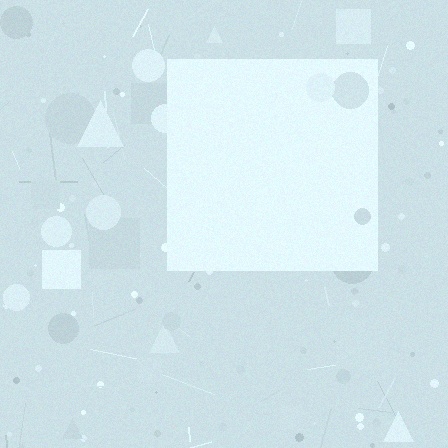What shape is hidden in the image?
A square is hidden in the image.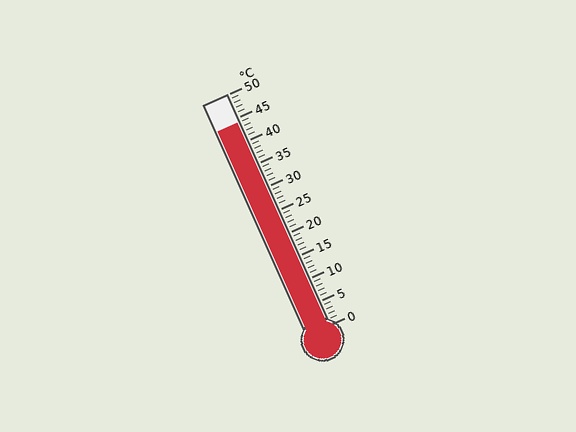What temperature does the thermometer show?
The thermometer shows approximately 44°C.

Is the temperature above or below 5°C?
The temperature is above 5°C.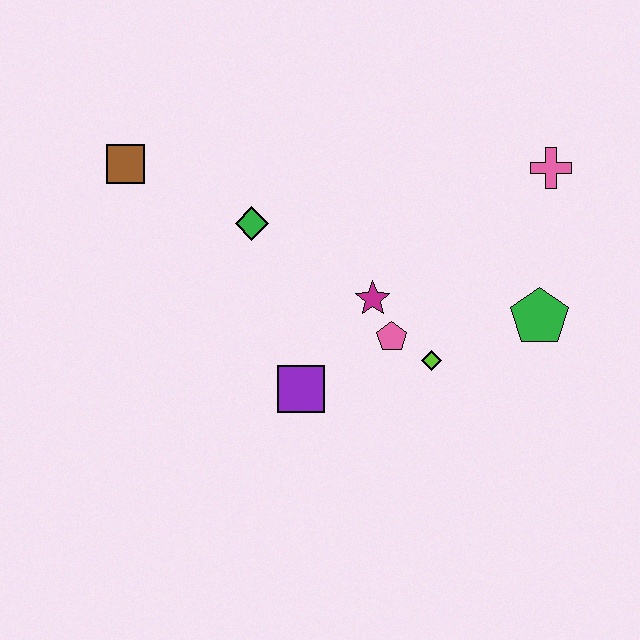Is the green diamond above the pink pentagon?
Yes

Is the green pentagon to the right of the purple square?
Yes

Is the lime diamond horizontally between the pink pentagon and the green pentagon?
Yes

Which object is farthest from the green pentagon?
The brown square is farthest from the green pentagon.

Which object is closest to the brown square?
The green diamond is closest to the brown square.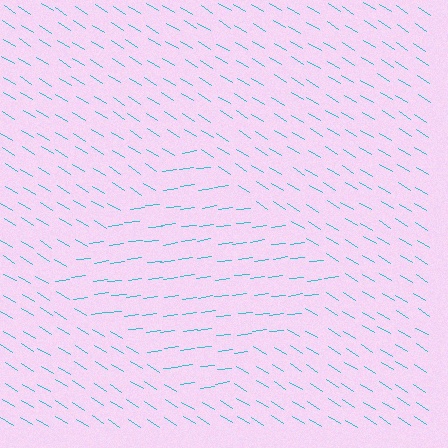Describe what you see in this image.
The image is filled with small cyan line segments. A diamond region in the image has lines oriented differently from the surrounding lines, creating a visible texture boundary.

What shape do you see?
I see a diamond.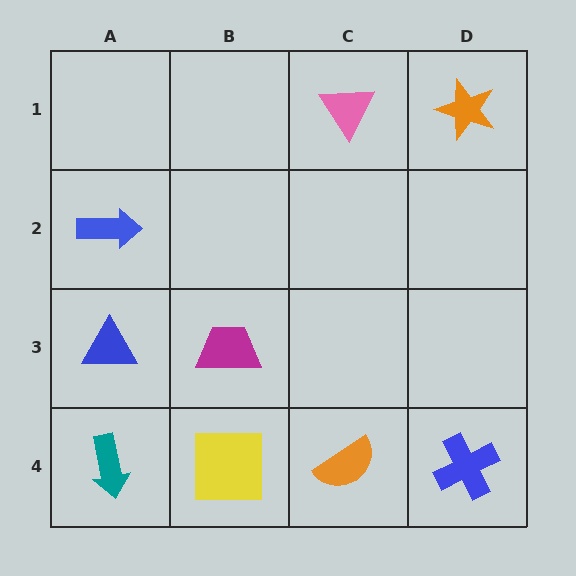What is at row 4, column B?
A yellow square.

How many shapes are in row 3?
2 shapes.